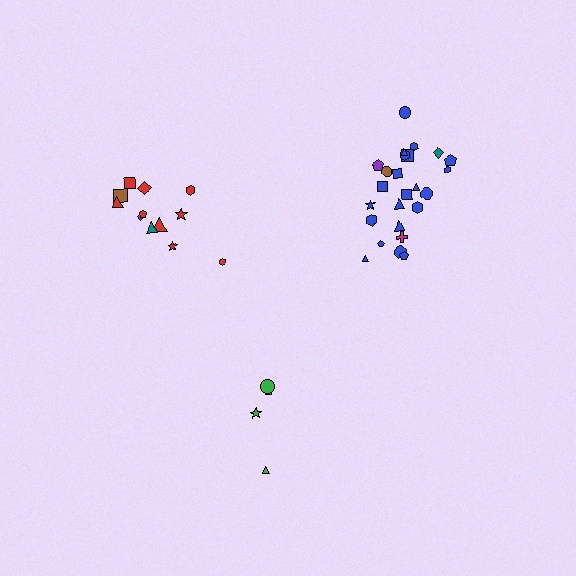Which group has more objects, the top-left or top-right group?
The top-right group.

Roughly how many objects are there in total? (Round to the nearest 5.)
Roughly 40 objects in total.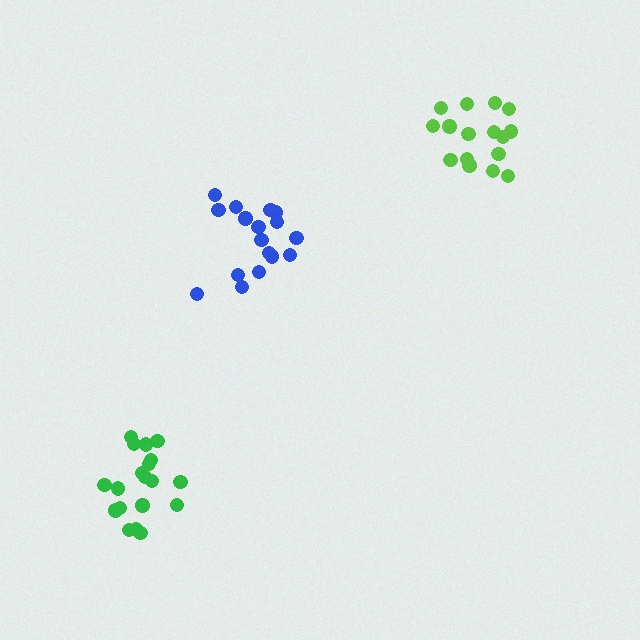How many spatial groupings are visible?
There are 3 spatial groupings.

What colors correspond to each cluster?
The clusters are colored: blue, green, lime.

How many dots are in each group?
Group 1: 18 dots, Group 2: 19 dots, Group 3: 16 dots (53 total).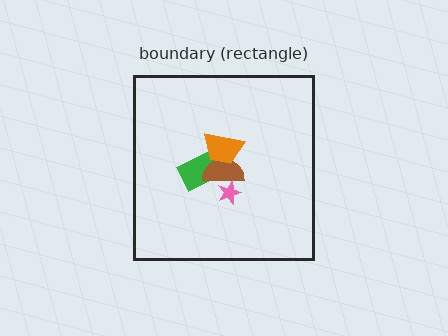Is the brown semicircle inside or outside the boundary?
Inside.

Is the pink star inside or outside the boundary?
Inside.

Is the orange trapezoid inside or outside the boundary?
Inside.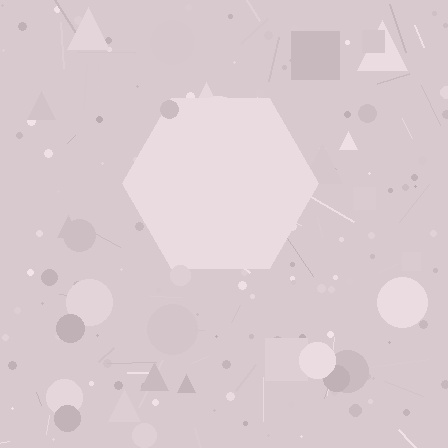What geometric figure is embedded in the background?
A hexagon is embedded in the background.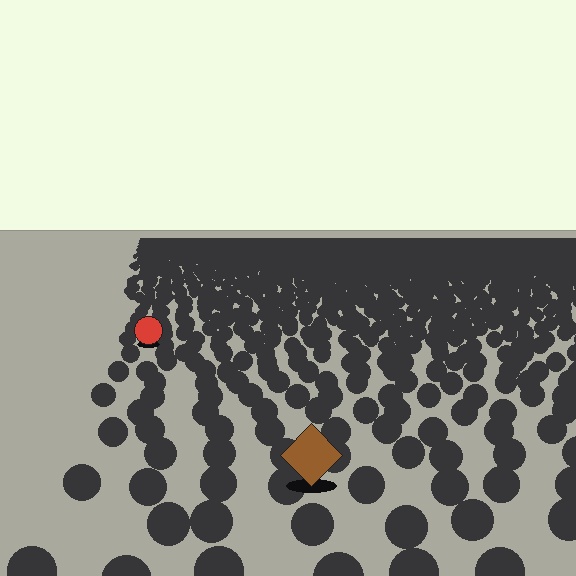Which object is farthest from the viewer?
The red circle is farthest from the viewer. It appears smaller and the ground texture around it is denser.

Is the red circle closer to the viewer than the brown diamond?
No. The brown diamond is closer — you can tell from the texture gradient: the ground texture is coarser near it.